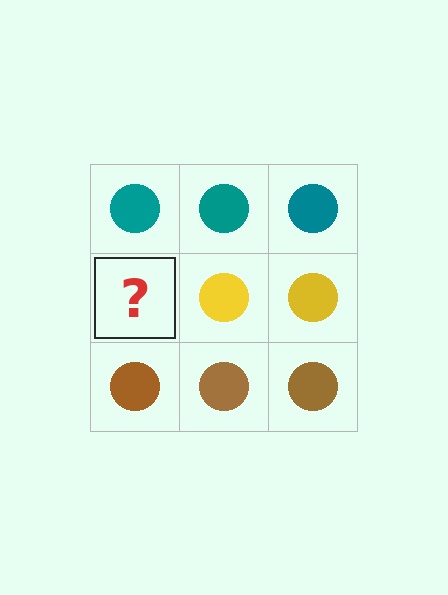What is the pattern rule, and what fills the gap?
The rule is that each row has a consistent color. The gap should be filled with a yellow circle.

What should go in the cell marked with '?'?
The missing cell should contain a yellow circle.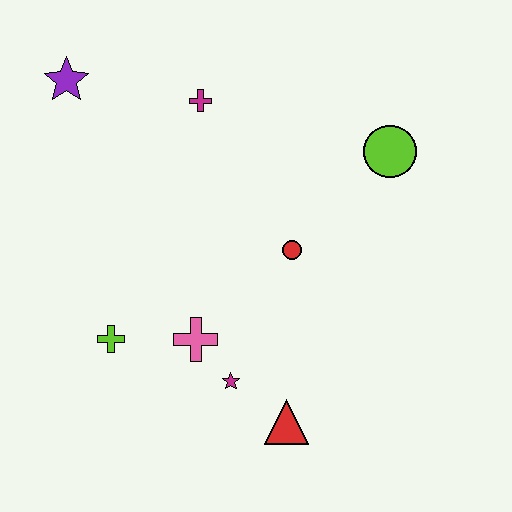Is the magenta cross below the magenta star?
No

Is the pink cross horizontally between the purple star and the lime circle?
Yes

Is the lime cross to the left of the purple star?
No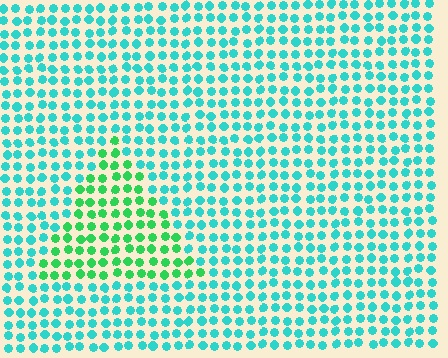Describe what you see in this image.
The image is filled with small cyan elements in a uniform arrangement. A triangle-shaped region is visible where the elements are tinted to a slightly different hue, forming a subtle color boundary.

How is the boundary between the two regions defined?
The boundary is defined purely by a slight shift in hue (about 42 degrees). Spacing, size, and orientation are identical on both sides.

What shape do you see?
I see a triangle.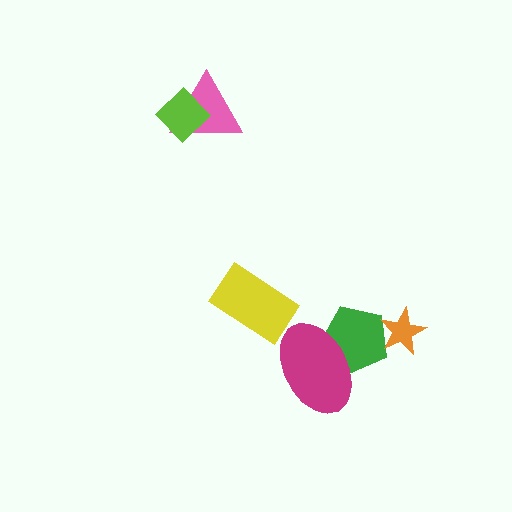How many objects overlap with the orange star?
1 object overlaps with the orange star.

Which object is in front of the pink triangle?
The lime diamond is in front of the pink triangle.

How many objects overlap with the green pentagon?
2 objects overlap with the green pentagon.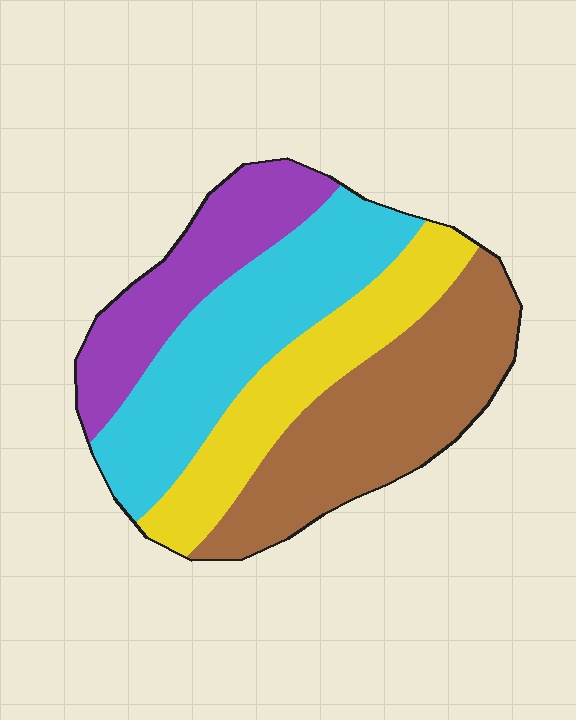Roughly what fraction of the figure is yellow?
Yellow takes up less than a quarter of the figure.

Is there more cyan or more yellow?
Cyan.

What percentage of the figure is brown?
Brown covers around 30% of the figure.